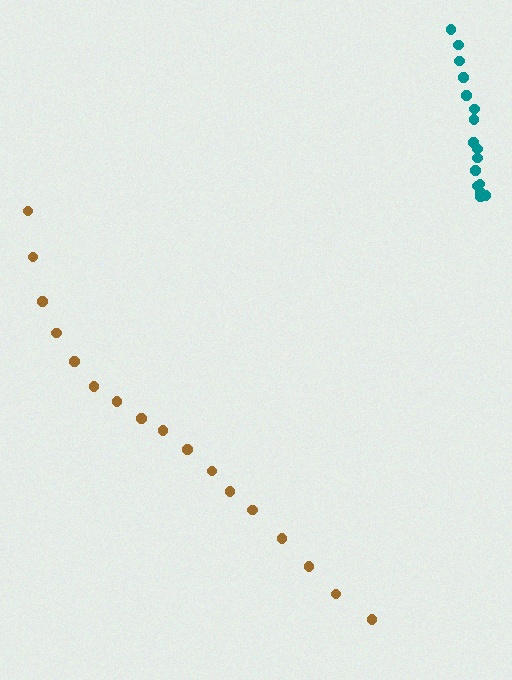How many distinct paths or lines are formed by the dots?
There are 2 distinct paths.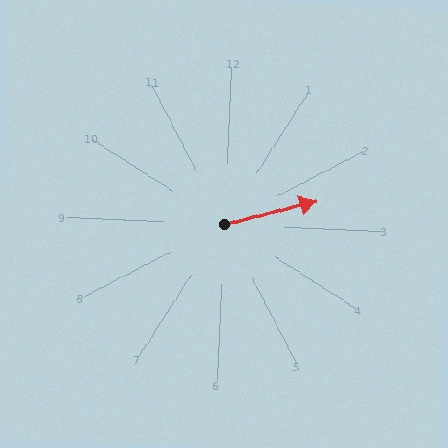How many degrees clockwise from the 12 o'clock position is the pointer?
Approximately 73 degrees.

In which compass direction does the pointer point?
East.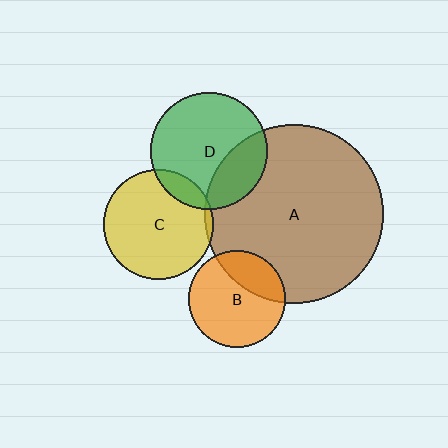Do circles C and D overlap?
Yes.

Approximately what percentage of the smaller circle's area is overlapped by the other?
Approximately 15%.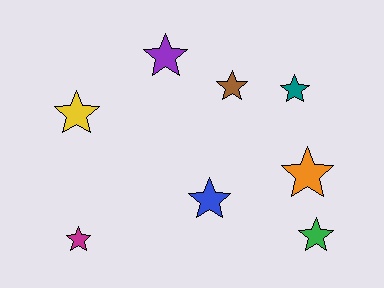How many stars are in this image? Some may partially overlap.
There are 8 stars.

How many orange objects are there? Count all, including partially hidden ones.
There is 1 orange object.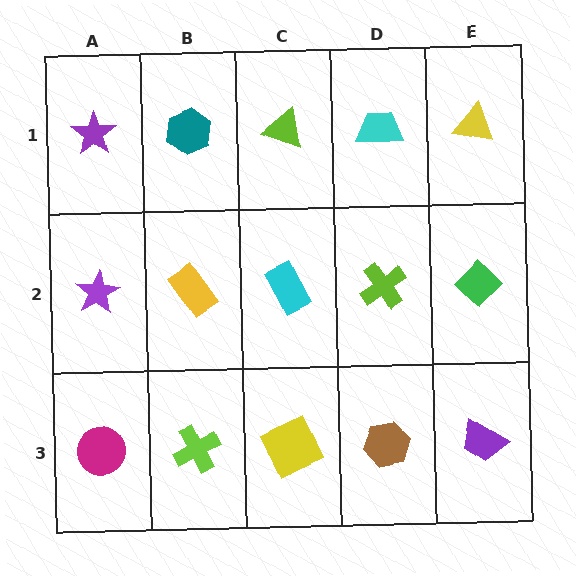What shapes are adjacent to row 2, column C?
A lime triangle (row 1, column C), a yellow square (row 3, column C), a yellow rectangle (row 2, column B), a lime cross (row 2, column D).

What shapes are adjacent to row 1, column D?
A lime cross (row 2, column D), a lime triangle (row 1, column C), a yellow triangle (row 1, column E).